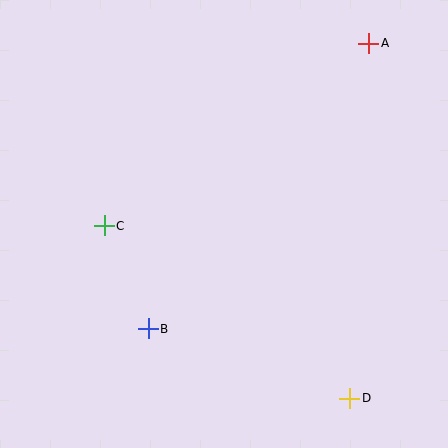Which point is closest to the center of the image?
Point C at (104, 226) is closest to the center.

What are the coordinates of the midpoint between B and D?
The midpoint between B and D is at (249, 364).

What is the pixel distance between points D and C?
The distance between D and C is 300 pixels.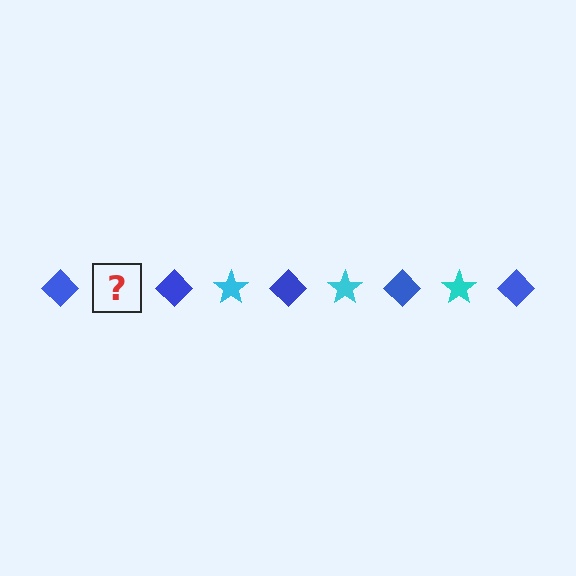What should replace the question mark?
The question mark should be replaced with a cyan star.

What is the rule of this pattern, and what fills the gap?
The rule is that the pattern alternates between blue diamond and cyan star. The gap should be filled with a cyan star.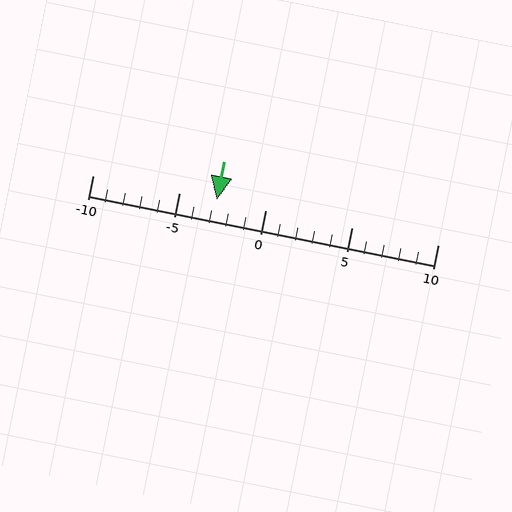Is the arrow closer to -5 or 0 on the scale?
The arrow is closer to -5.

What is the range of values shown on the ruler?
The ruler shows values from -10 to 10.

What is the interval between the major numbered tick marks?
The major tick marks are spaced 5 units apart.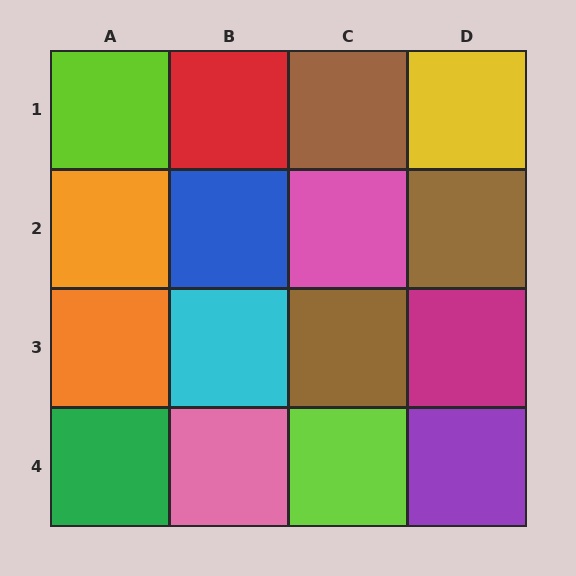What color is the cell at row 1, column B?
Red.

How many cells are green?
1 cell is green.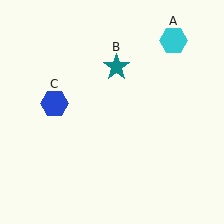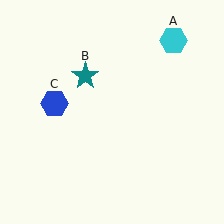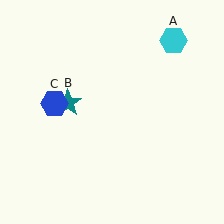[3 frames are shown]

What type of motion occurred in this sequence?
The teal star (object B) rotated counterclockwise around the center of the scene.